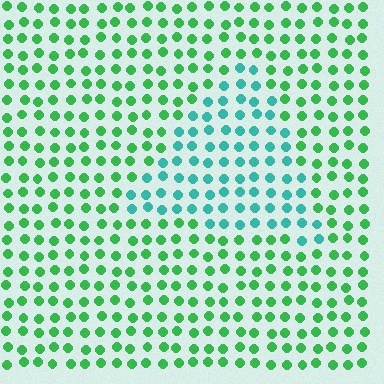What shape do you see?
I see a triangle.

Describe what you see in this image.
The image is filled with small green elements in a uniform arrangement. A triangle-shaped region is visible where the elements are tinted to a slightly different hue, forming a subtle color boundary.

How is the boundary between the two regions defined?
The boundary is defined purely by a slight shift in hue (about 42 degrees). Spacing, size, and orientation are identical on both sides.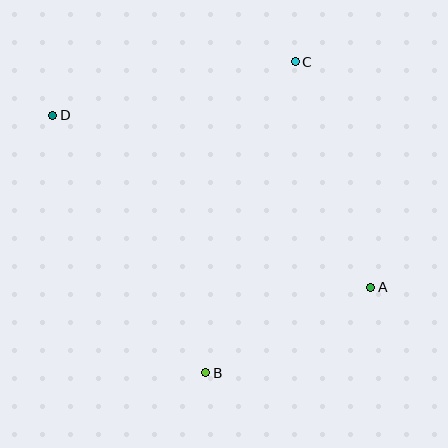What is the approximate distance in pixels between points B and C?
The distance between B and C is approximately 324 pixels.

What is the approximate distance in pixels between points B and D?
The distance between B and D is approximately 300 pixels.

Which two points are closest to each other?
Points A and B are closest to each other.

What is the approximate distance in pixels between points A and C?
The distance between A and C is approximately 237 pixels.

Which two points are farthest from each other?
Points A and D are farthest from each other.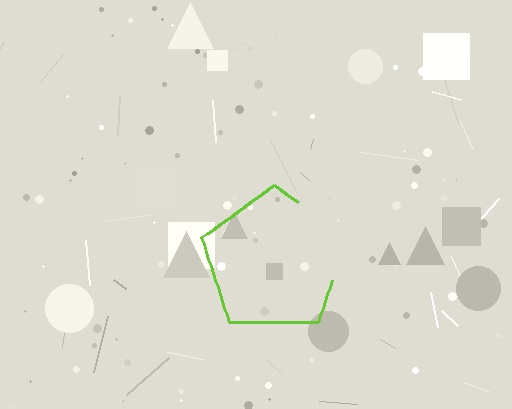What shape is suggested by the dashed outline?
The dashed outline suggests a pentagon.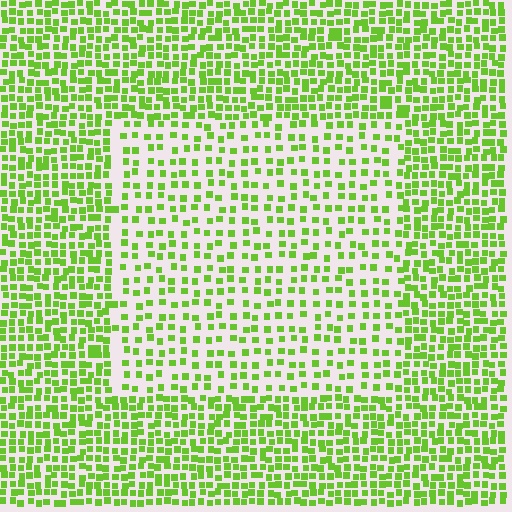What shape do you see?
I see a rectangle.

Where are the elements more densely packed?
The elements are more densely packed outside the rectangle boundary.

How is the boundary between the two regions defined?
The boundary is defined by a change in element density (approximately 1.9x ratio). All elements are the same color, size, and shape.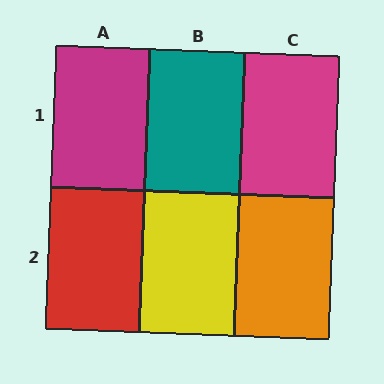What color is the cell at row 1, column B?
Teal.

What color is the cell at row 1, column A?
Magenta.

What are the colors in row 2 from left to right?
Red, yellow, orange.